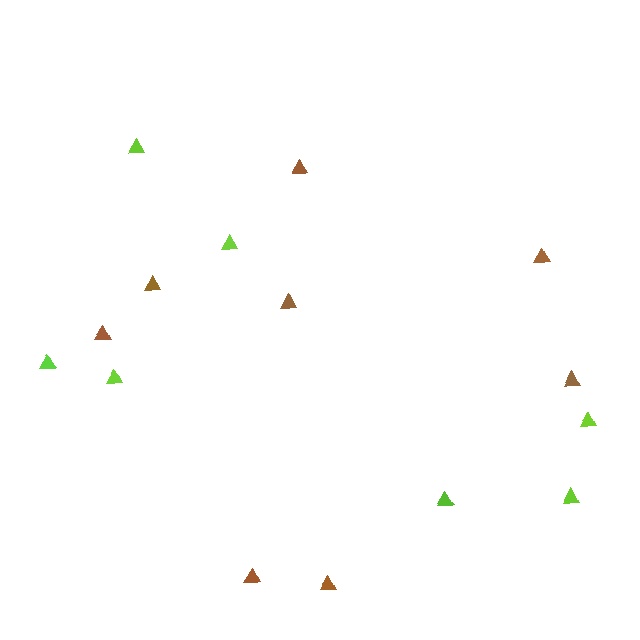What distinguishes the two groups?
There are 2 groups: one group of brown triangles (8) and one group of lime triangles (7).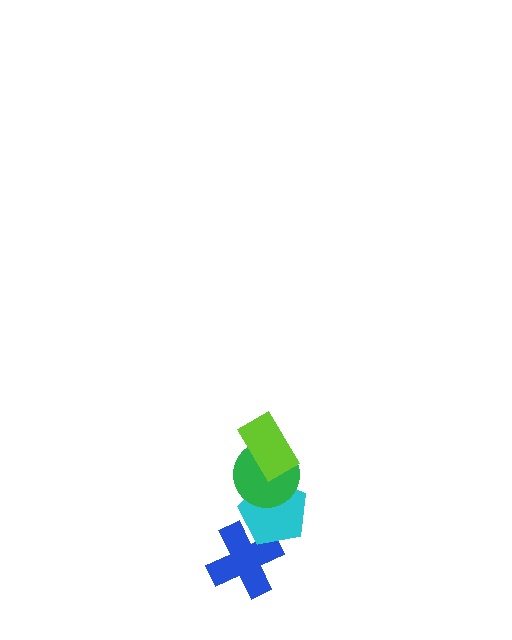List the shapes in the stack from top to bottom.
From top to bottom: the lime rectangle, the green circle, the cyan pentagon, the blue cross.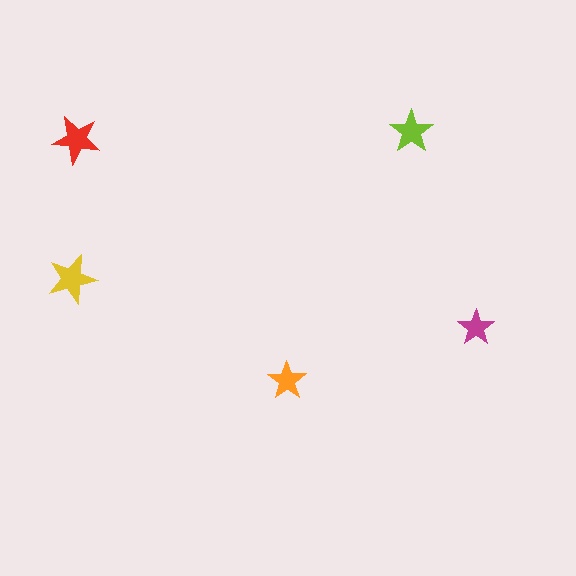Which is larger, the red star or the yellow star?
The yellow one.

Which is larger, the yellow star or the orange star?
The yellow one.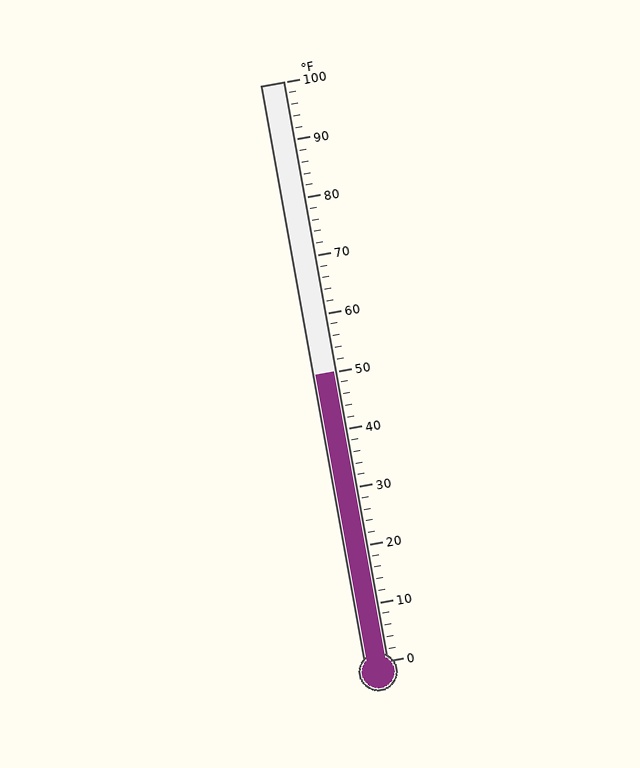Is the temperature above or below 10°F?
The temperature is above 10°F.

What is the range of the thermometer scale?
The thermometer scale ranges from 0°F to 100°F.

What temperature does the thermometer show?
The thermometer shows approximately 50°F.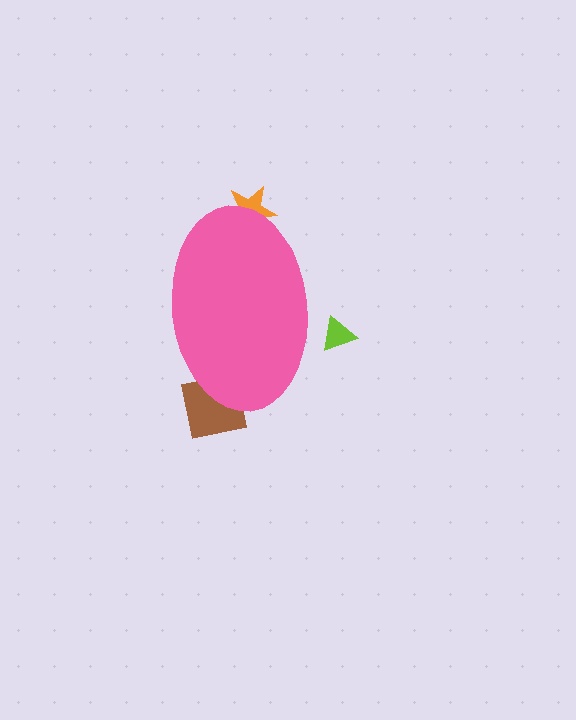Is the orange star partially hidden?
Yes, the orange star is partially hidden behind the pink ellipse.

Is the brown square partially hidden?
Yes, the brown square is partially hidden behind the pink ellipse.